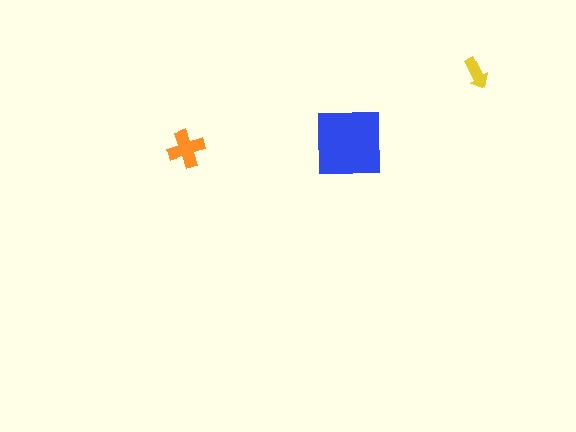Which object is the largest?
The blue square.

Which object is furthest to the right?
The yellow arrow is rightmost.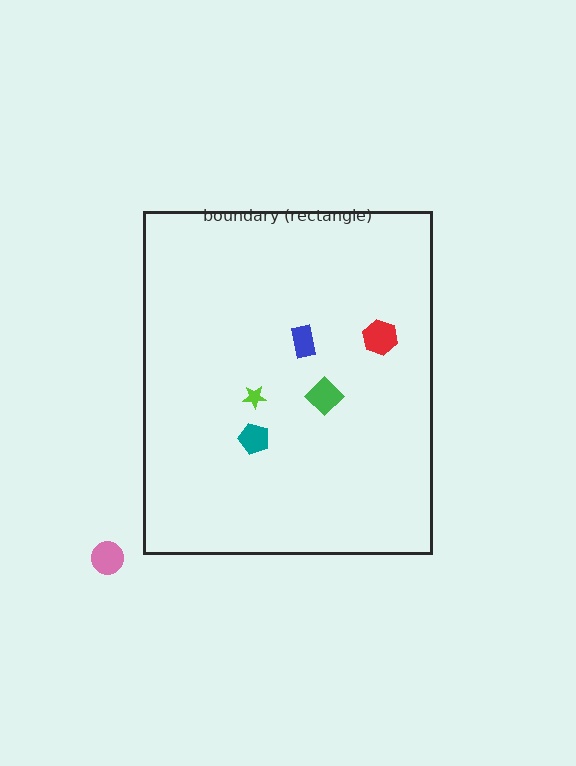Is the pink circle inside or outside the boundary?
Outside.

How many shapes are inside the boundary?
5 inside, 1 outside.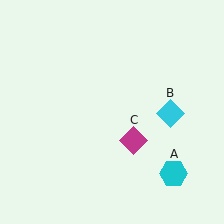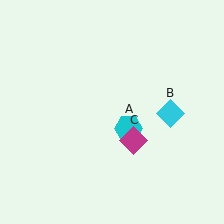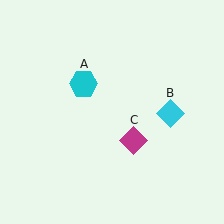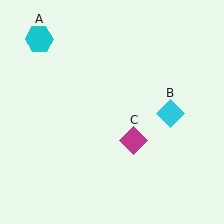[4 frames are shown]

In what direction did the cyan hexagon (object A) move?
The cyan hexagon (object A) moved up and to the left.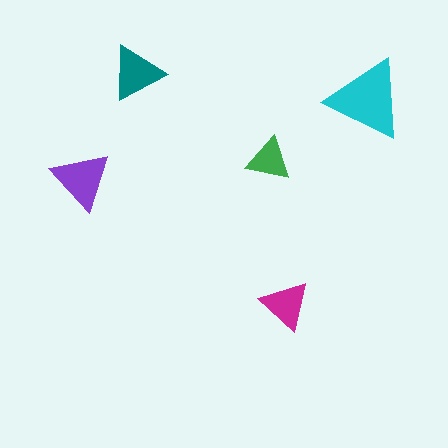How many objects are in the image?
There are 5 objects in the image.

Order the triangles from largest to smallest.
the cyan one, the purple one, the teal one, the magenta one, the green one.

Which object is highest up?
The teal triangle is topmost.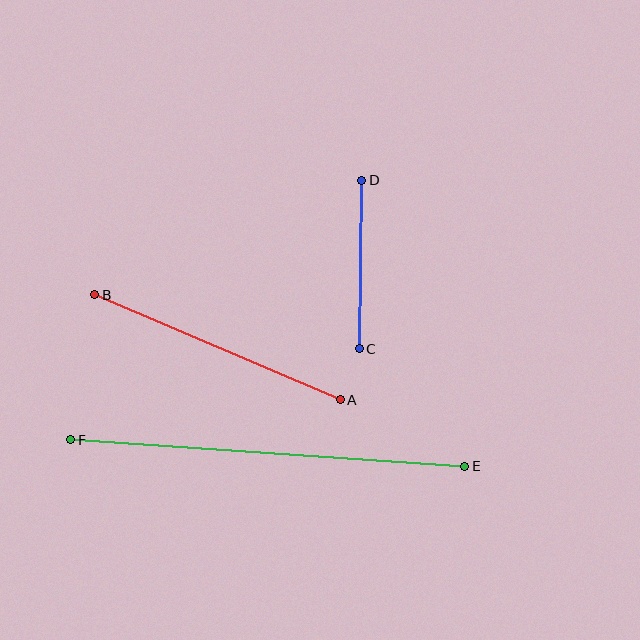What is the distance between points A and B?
The distance is approximately 267 pixels.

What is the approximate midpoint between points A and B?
The midpoint is at approximately (218, 347) pixels.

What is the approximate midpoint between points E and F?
The midpoint is at approximately (268, 453) pixels.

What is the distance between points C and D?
The distance is approximately 169 pixels.